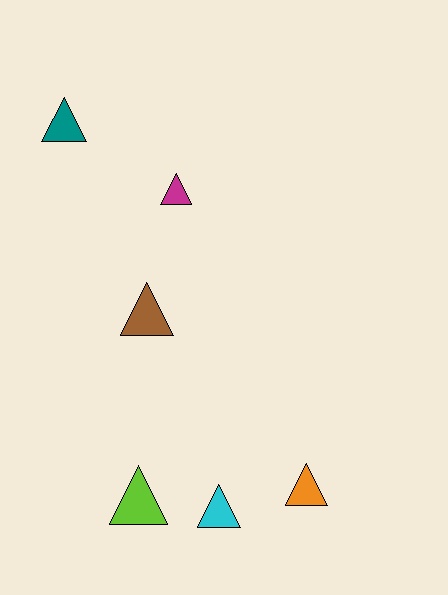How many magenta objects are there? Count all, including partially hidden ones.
There is 1 magenta object.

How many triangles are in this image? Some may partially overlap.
There are 6 triangles.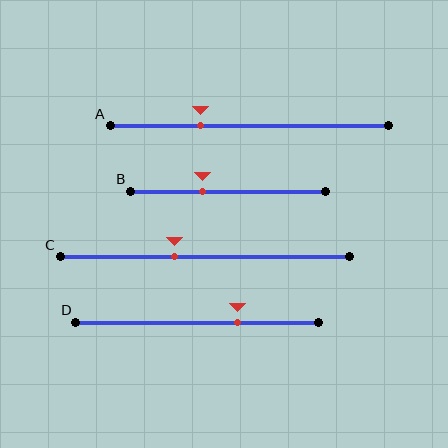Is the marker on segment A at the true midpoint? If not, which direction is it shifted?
No, the marker on segment A is shifted to the left by about 18% of the segment length.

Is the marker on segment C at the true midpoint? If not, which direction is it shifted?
No, the marker on segment C is shifted to the left by about 11% of the segment length.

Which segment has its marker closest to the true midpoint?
Segment C has its marker closest to the true midpoint.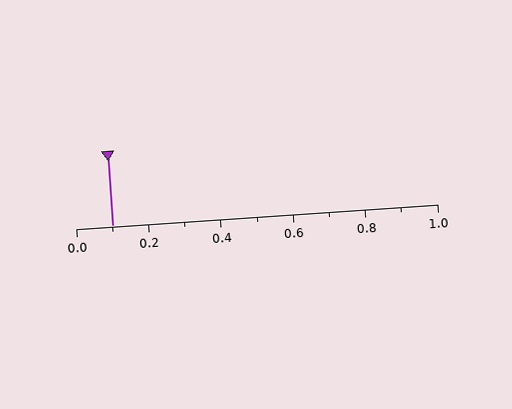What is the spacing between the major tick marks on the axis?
The major ticks are spaced 0.2 apart.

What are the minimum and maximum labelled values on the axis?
The axis runs from 0.0 to 1.0.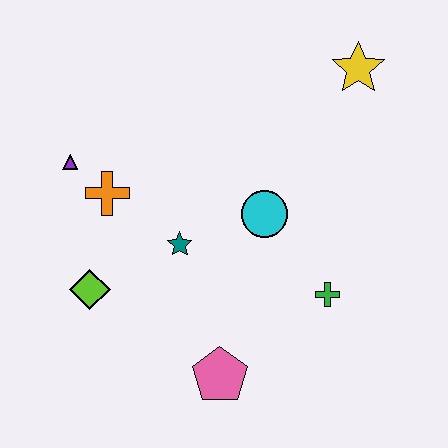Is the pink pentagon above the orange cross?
No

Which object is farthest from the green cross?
The purple triangle is farthest from the green cross.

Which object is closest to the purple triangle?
The orange cross is closest to the purple triangle.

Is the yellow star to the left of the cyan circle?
No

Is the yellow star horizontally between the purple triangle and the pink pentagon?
No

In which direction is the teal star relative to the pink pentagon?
The teal star is above the pink pentagon.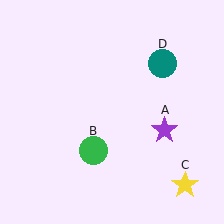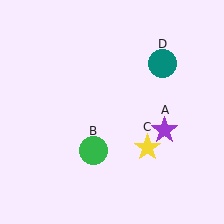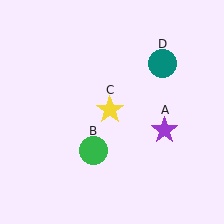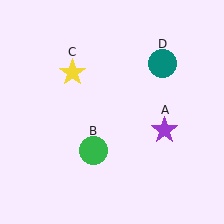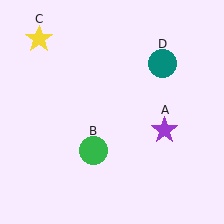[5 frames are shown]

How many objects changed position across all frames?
1 object changed position: yellow star (object C).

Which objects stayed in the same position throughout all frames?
Purple star (object A) and green circle (object B) and teal circle (object D) remained stationary.